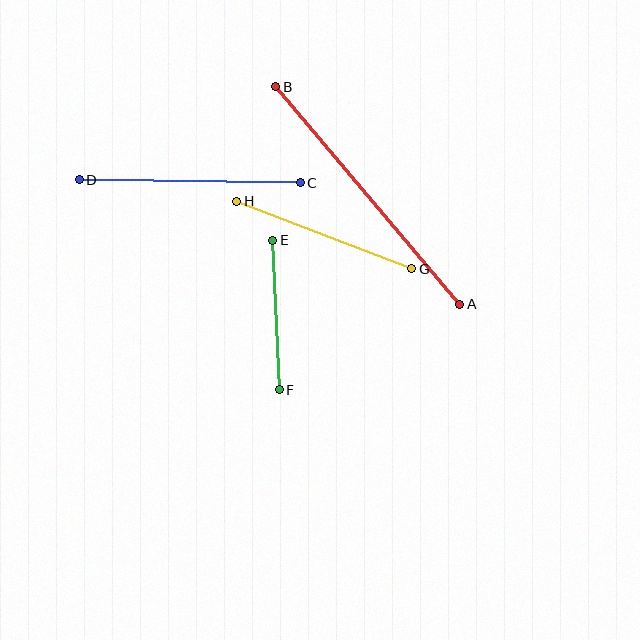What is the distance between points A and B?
The distance is approximately 285 pixels.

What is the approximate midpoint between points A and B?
The midpoint is at approximately (368, 196) pixels.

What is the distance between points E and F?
The distance is approximately 150 pixels.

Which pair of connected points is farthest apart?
Points A and B are farthest apart.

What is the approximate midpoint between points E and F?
The midpoint is at approximately (276, 315) pixels.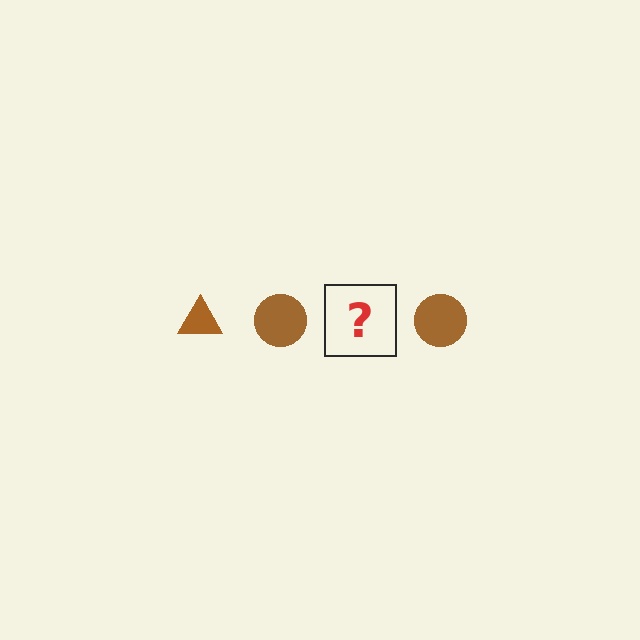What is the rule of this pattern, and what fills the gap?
The rule is that the pattern cycles through triangle, circle shapes in brown. The gap should be filled with a brown triangle.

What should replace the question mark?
The question mark should be replaced with a brown triangle.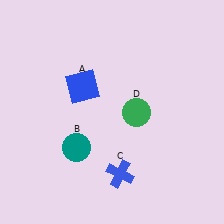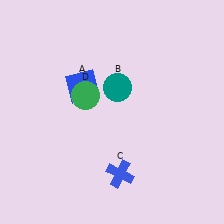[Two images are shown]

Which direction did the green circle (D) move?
The green circle (D) moved left.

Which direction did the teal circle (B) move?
The teal circle (B) moved up.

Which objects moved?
The objects that moved are: the teal circle (B), the green circle (D).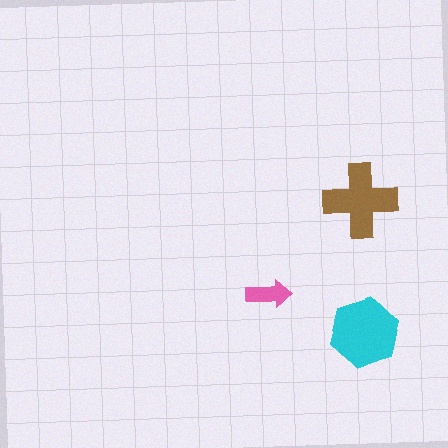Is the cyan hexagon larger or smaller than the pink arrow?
Larger.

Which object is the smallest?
The pink arrow.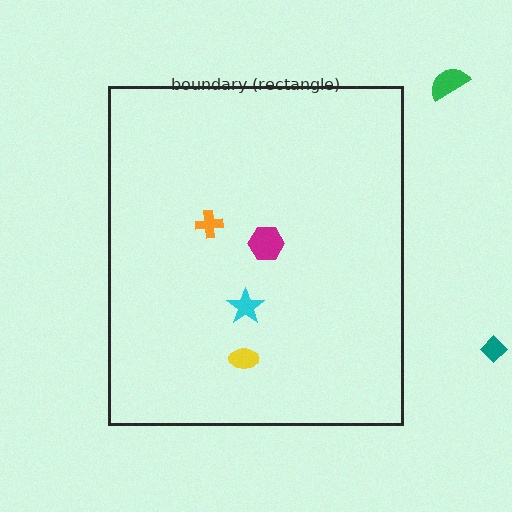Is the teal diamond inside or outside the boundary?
Outside.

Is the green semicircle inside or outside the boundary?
Outside.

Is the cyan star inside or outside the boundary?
Inside.